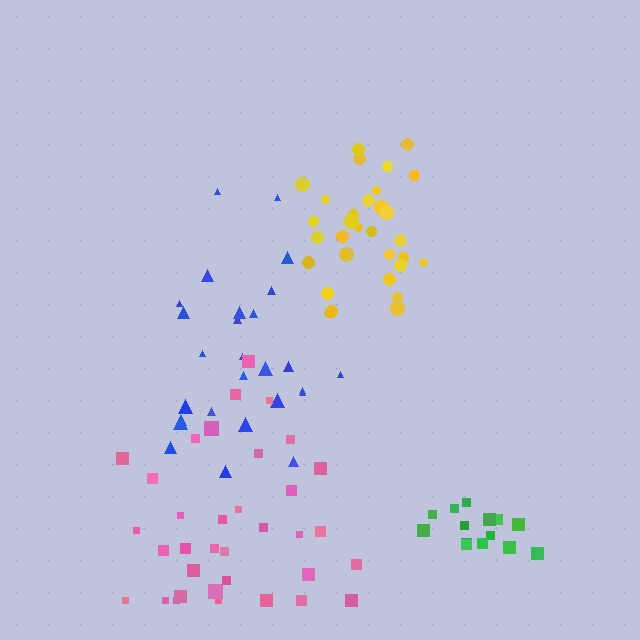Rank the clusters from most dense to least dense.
yellow, green, pink, blue.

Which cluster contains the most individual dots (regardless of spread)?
Pink (35).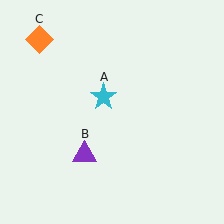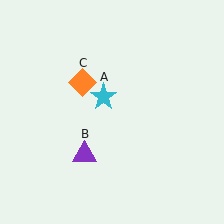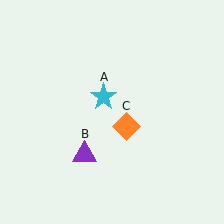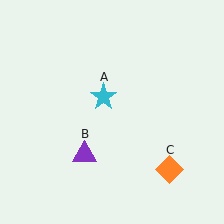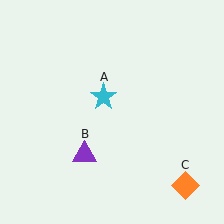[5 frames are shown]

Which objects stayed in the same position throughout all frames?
Cyan star (object A) and purple triangle (object B) remained stationary.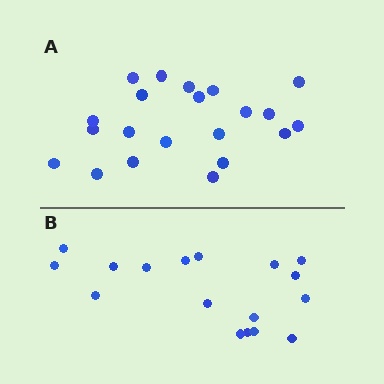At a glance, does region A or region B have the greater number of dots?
Region A (the top region) has more dots.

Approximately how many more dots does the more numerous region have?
Region A has about 4 more dots than region B.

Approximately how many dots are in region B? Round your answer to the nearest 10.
About 20 dots. (The exact count is 17, which rounds to 20.)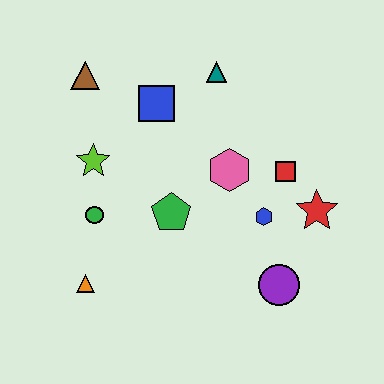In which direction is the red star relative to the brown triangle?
The red star is to the right of the brown triangle.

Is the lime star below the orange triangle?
No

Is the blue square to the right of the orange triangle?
Yes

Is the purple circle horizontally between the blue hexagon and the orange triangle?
No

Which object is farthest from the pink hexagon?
The orange triangle is farthest from the pink hexagon.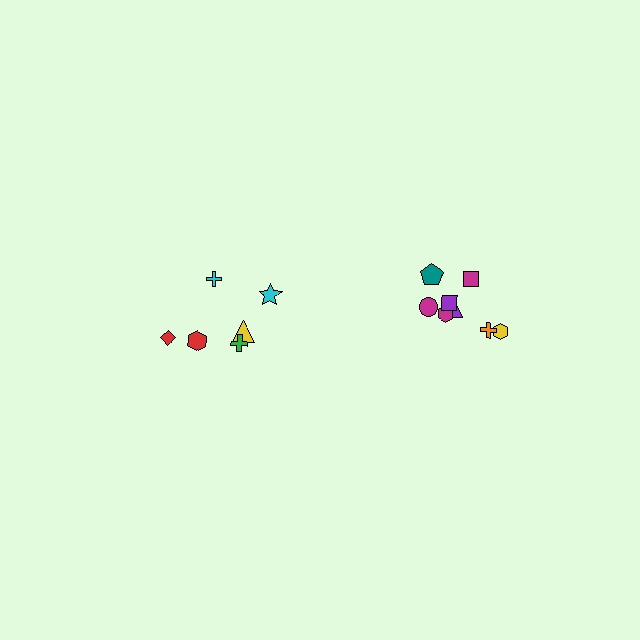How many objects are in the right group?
There are 8 objects.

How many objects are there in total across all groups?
There are 14 objects.